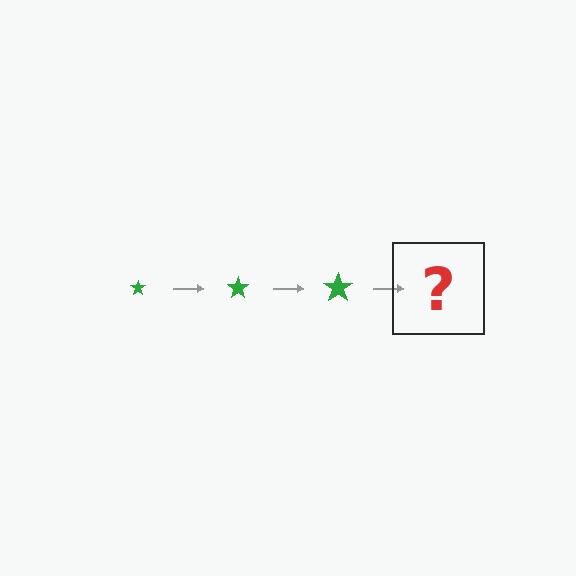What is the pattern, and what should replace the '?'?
The pattern is that the star gets progressively larger each step. The '?' should be a green star, larger than the previous one.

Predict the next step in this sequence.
The next step is a green star, larger than the previous one.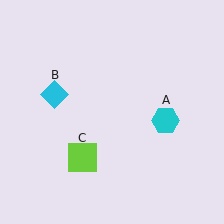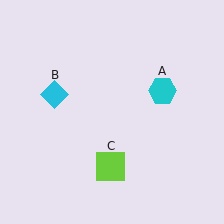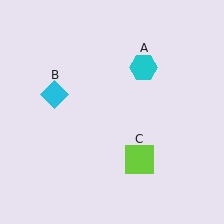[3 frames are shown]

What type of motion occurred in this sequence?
The cyan hexagon (object A), lime square (object C) rotated counterclockwise around the center of the scene.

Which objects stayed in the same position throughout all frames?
Cyan diamond (object B) remained stationary.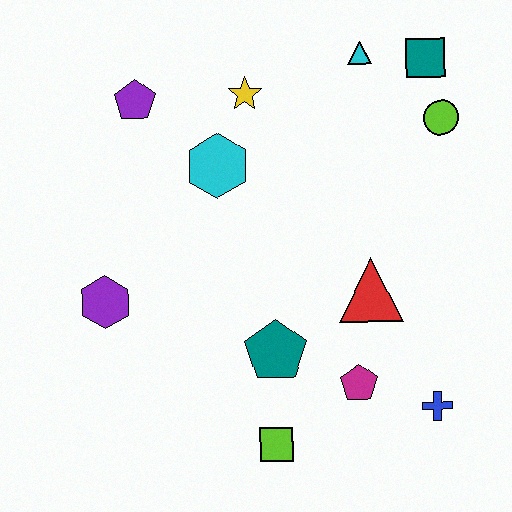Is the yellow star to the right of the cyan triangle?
No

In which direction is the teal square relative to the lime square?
The teal square is above the lime square.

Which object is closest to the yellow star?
The cyan hexagon is closest to the yellow star.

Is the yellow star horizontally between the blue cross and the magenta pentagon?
No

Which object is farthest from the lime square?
The teal square is farthest from the lime square.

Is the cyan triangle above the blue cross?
Yes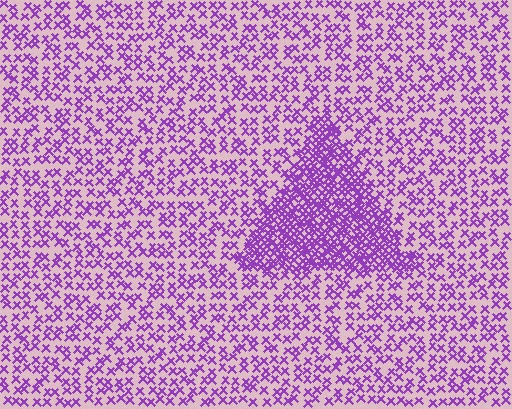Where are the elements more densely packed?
The elements are more densely packed inside the triangle boundary.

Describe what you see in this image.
The image contains small purple elements arranged at two different densities. A triangle-shaped region is visible where the elements are more densely packed than the surrounding area.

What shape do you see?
I see a triangle.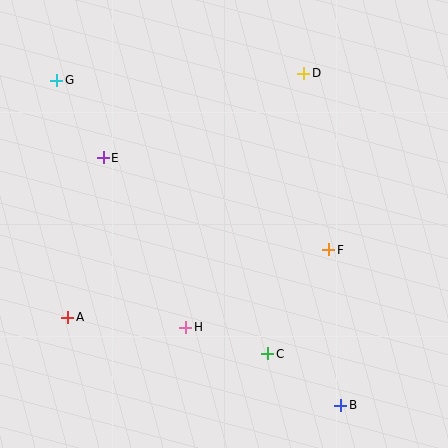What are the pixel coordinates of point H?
Point H is at (186, 327).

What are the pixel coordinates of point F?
Point F is at (329, 250).